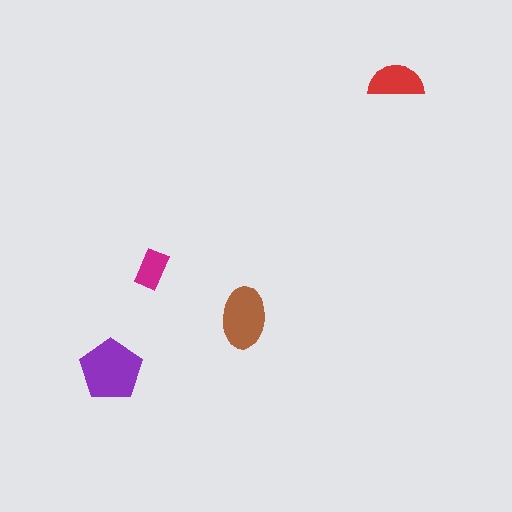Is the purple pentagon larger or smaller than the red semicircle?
Larger.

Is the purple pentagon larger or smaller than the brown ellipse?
Larger.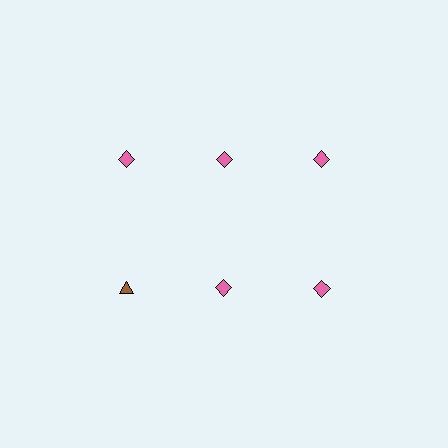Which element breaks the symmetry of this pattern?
The brown triangle in the second row, leftmost column breaks the symmetry. All other shapes are pink diamonds.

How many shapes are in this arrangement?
There are 6 shapes arranged in a grid pattern.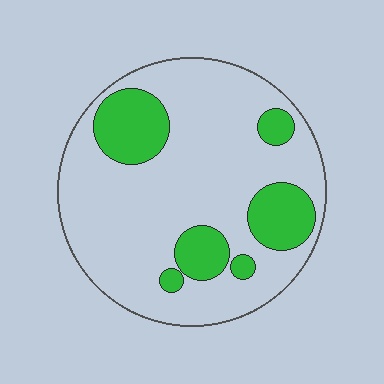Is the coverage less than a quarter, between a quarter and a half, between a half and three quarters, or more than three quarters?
Less than a quarter.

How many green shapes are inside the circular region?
6.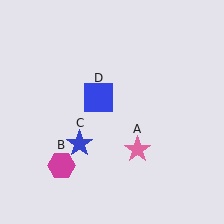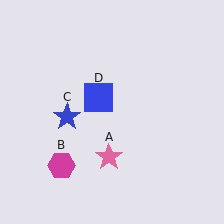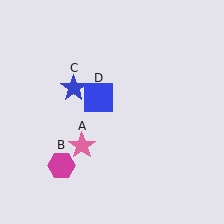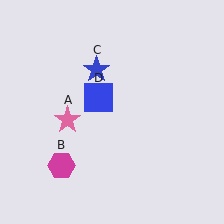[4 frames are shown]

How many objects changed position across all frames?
2 objects changed position: pink star (object A), blue star (object C).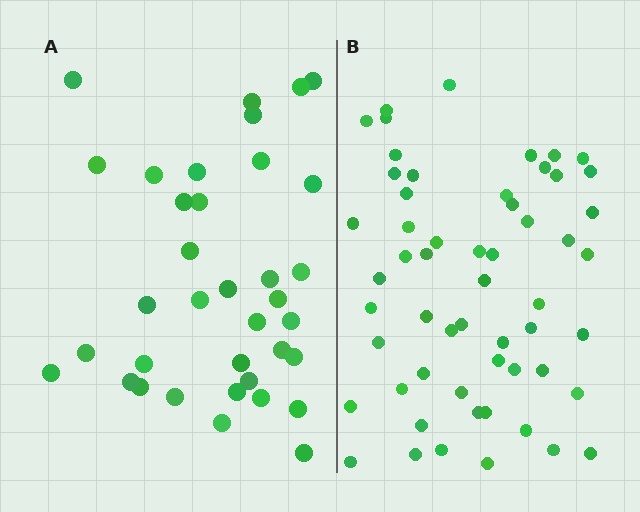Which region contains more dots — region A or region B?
Region B (the right region) has more dots.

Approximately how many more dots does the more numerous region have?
Region B has approximately 20 more dots than region A.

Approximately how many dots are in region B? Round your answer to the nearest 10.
About 60 dots. (The exact count is 56, which rounds to 60.)